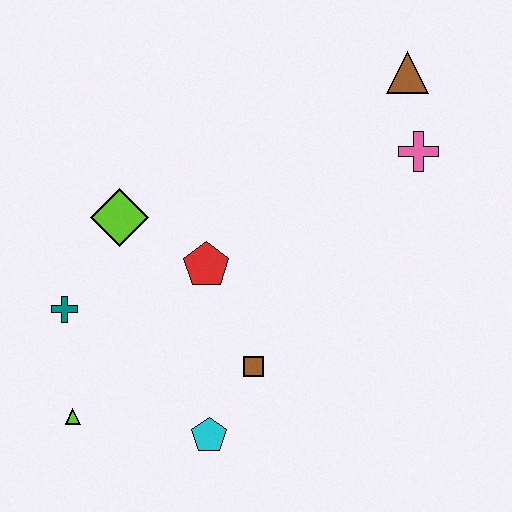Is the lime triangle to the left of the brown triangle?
Yes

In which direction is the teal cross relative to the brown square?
The teal cross is to the left of the brown square.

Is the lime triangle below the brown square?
Yes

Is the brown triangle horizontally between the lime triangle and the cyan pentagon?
No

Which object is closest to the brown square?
The cyan pentagon is closest to the brown square.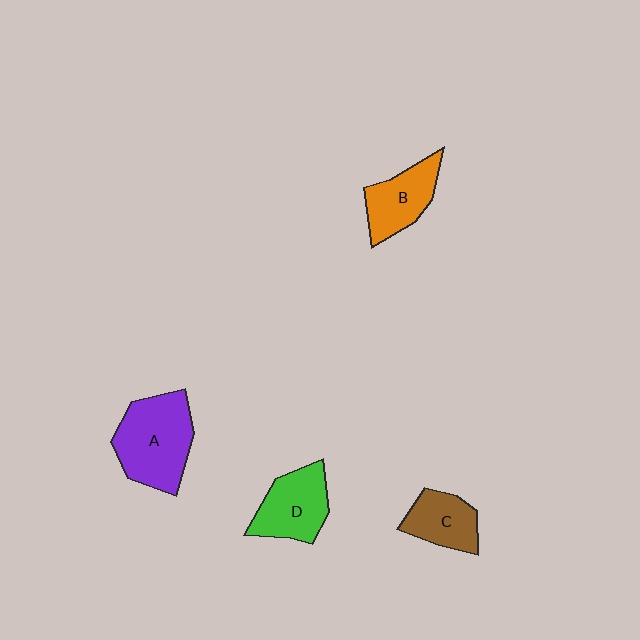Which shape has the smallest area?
Shape C (brown).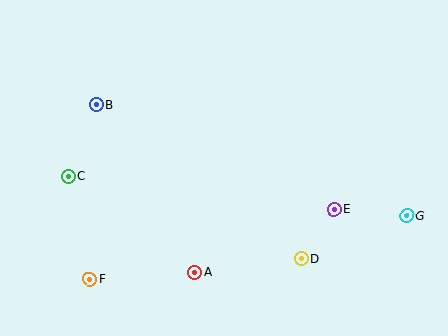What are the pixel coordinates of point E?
Point E is at (334, 209).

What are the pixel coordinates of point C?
Point C is at (68, 176).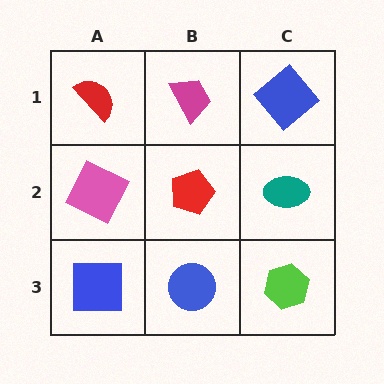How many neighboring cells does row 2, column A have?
3.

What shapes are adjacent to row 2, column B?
A magenta trapezoid (row 1, column B), a blue circle (row 3, column B), a pink square (row 2, column A), a teal ellipse (row 2, column C).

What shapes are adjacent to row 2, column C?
A blue diamond (row 1, column C), a lime hexagon (row 3, column C), a red pentagon (row 2, column B).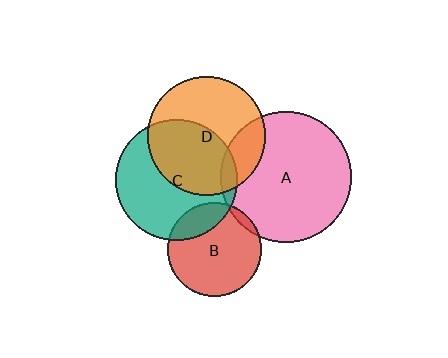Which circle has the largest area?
Circle A (pink).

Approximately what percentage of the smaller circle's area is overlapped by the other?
Approximately 20%.